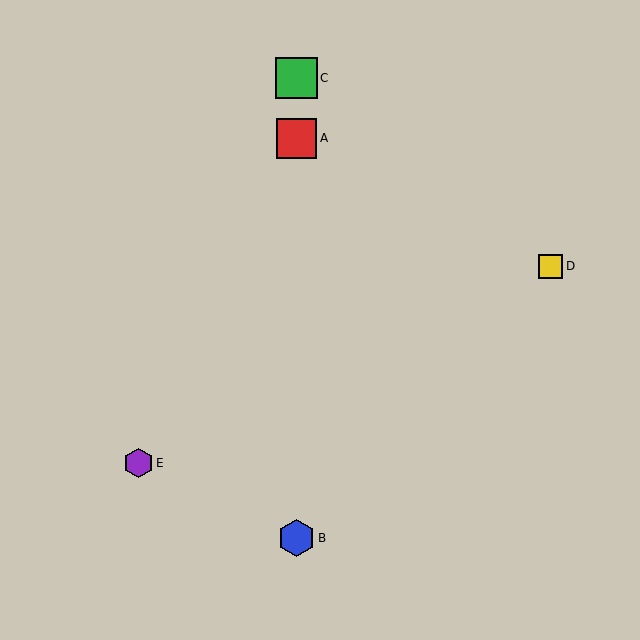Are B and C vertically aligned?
Yes, both are at x≈296.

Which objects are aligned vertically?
Objects A, B, C are aligned vertically.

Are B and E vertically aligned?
No, B is at x≈296 and E is at x≈138.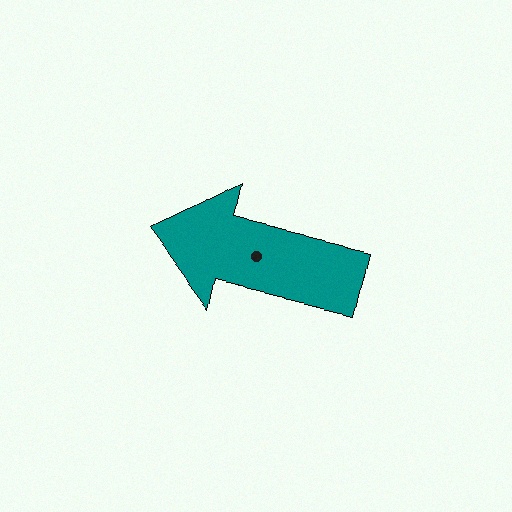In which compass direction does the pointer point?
West.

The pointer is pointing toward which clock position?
Roughly 9 o'clock.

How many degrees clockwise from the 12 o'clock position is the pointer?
Approximately 283 degrees.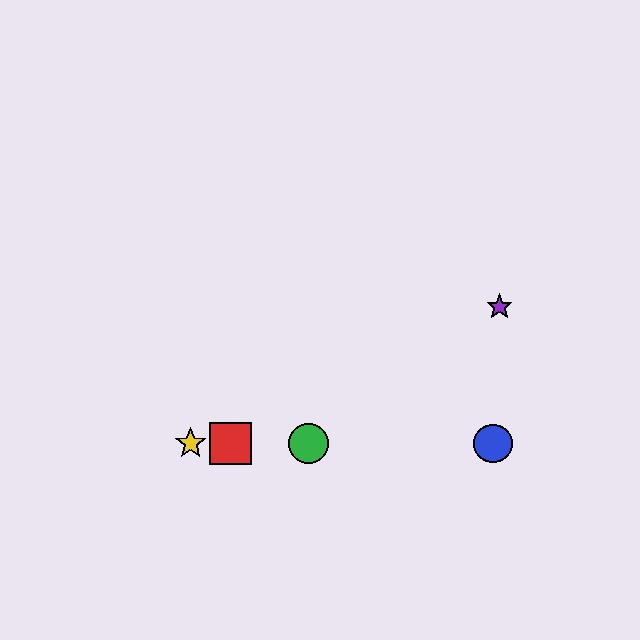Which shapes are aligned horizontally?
The red square, the blue circle, the green circle, the yellow star are aligned horizontally.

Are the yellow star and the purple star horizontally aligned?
No, the yellow star is at y≈444 and the purple star is at y≈307.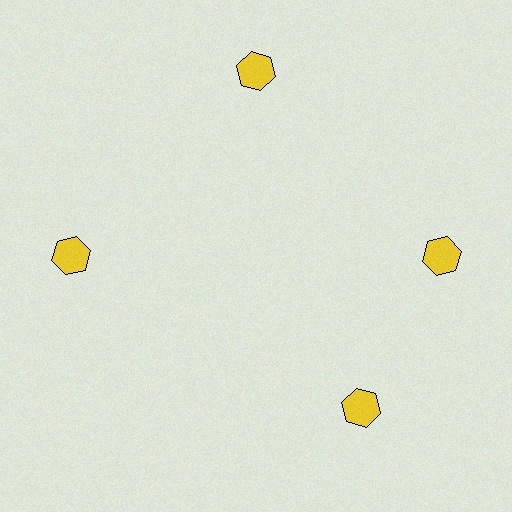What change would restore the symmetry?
The symmetry would be restored by rotating it back into even spacing with its neighbors so that all 4 hexagons sit at equal angles and equal distance from the center.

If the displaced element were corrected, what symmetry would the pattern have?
It would have 4-fold rotational symmetry — the pattern would map onto itself every 90 degrees.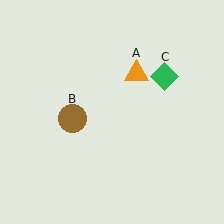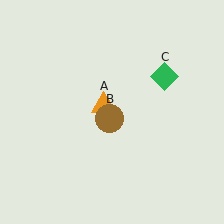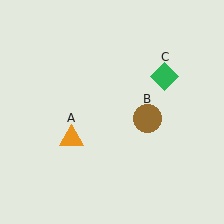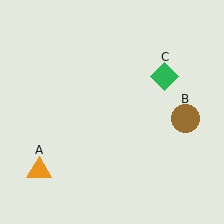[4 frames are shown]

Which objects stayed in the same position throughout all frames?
Green diamond (object C) remained stationary.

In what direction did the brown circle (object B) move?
The brown circle (object B) moved right.